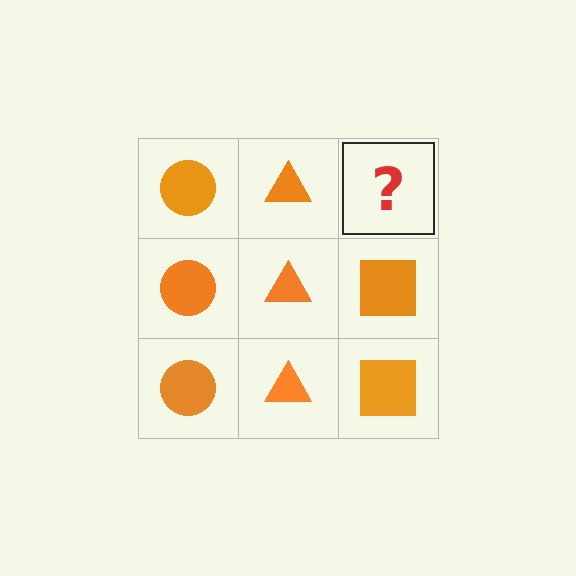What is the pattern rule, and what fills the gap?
The rule is that each column has a consistent shape. The gap should be filled with an orange square.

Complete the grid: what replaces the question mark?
The question mark should be replaced with an orange square.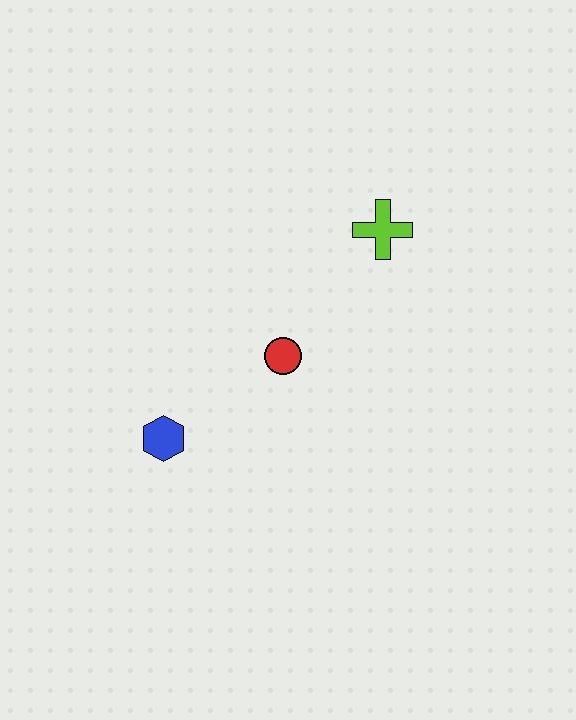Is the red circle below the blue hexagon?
No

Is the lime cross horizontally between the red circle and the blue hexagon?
No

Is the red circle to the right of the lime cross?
No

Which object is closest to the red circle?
The blue hexagon is closest to the red circle.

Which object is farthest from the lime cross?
The blue hexagon is farthest from the lime cross.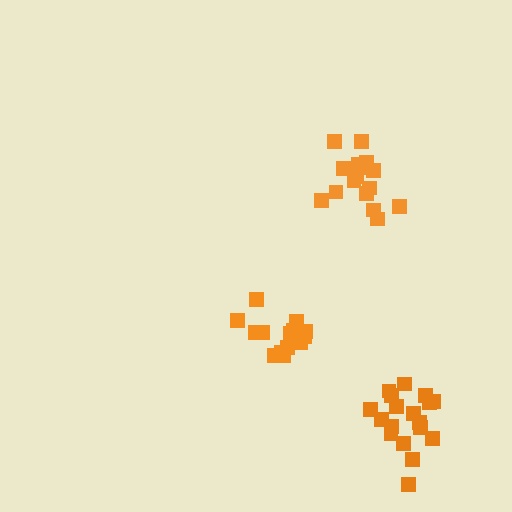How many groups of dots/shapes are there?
There are 3 groups.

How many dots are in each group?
Group 1: 18 dots, Group 2: 16 dots, Group 3: 15 dots (49 total).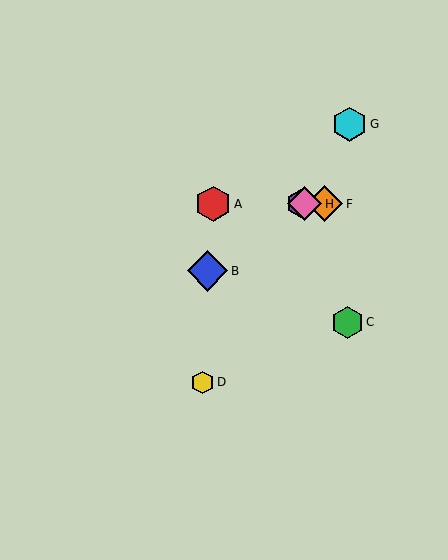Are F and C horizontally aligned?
No, F is at y≈204 and C is at y≈323.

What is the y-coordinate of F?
Object F is at y≈204.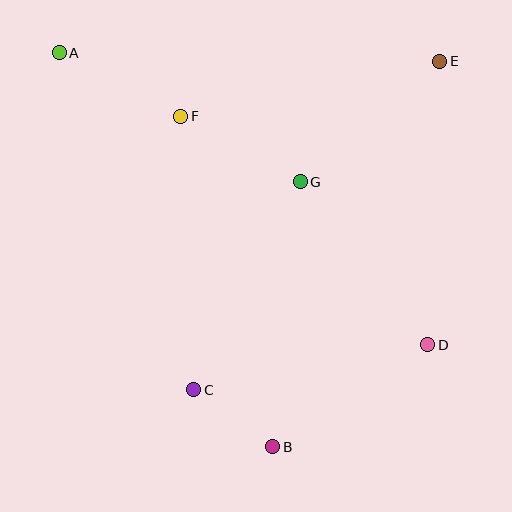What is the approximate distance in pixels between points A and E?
The distance between A and E is approximately 381 pixels.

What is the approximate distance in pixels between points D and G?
The distance between D and G is approximately 207 pixels.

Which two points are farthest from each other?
Points A and D are farthest from each other.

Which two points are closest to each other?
Points B and C are closest to each other.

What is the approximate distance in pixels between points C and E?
The distance between C and E is approximately 411 pixels.